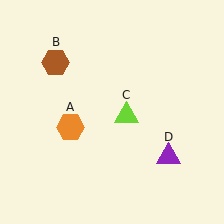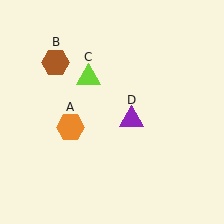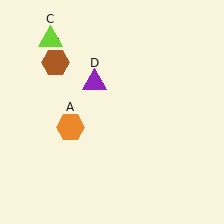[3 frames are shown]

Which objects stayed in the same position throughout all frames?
Orange hexagon (object A) and brown hexagon (object B) remained stationary.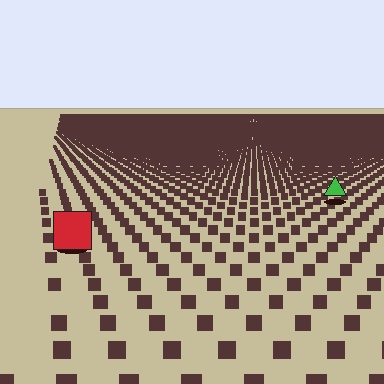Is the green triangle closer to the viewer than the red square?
No. The red square is closer — you can tell from the texture gradient: the ground texture is coarser near it.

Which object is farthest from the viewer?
The green triangle is farthest from the viewer. It appears smaller and the ground texture around it is denser.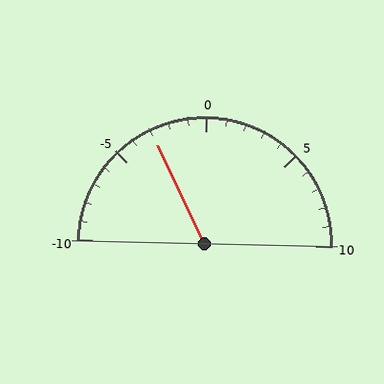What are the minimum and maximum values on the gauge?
The gauge ranges from -10 to 10.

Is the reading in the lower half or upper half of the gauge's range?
The reading is in the lower half of the range (-10 to 10).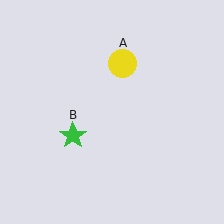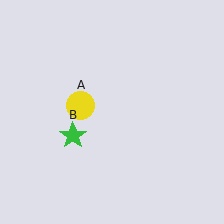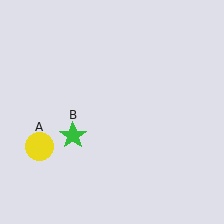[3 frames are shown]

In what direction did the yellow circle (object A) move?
The yellow circle (object A) moved down and to the left.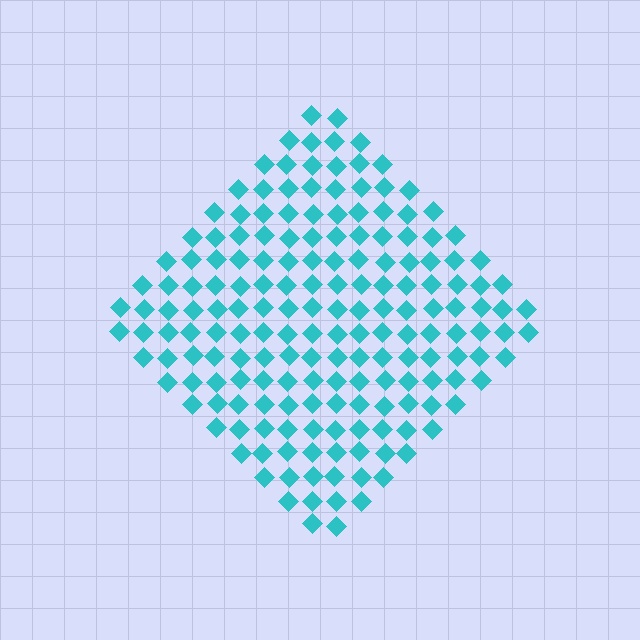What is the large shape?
The large shape is a diamond.